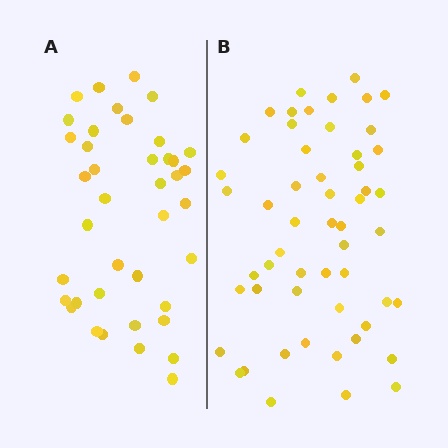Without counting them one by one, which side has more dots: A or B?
Region B (the right region) has more dots.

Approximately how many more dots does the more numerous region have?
Region B has approximately 15 more dots than region A.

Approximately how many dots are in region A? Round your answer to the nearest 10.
About 40 dots.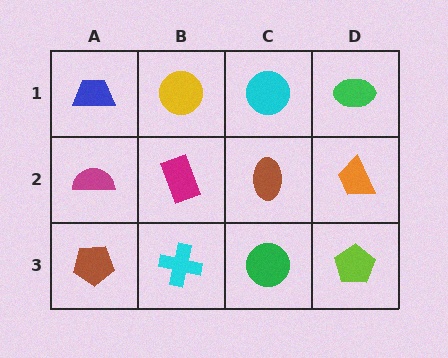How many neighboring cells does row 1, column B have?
3.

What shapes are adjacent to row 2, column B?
A yellow circle (row 1, column B), a cyan cross (row 3, column B), a magenta semicircle (row 2, column A), a brown ellipse (row 2, column C).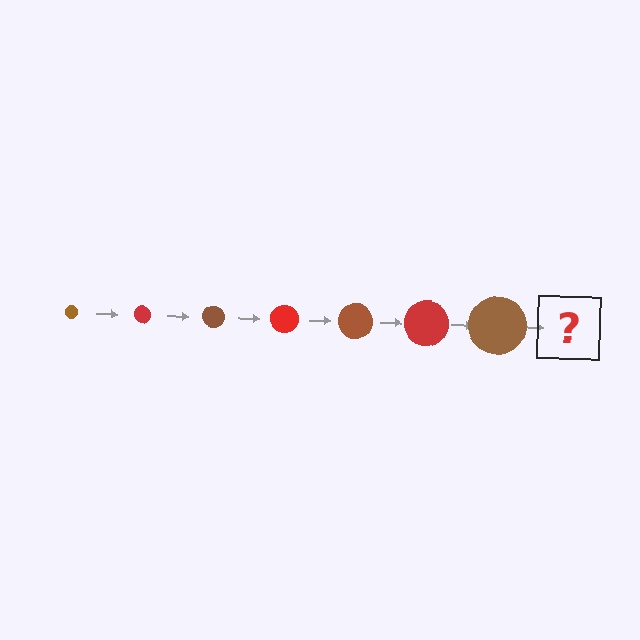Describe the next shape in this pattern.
It should be a red circle, larger than the previous one.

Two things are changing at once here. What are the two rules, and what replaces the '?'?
The two rules are that the circle grows larger each step and the color cycles through brown and red. The '?' should be a red circle, larger than the previous one.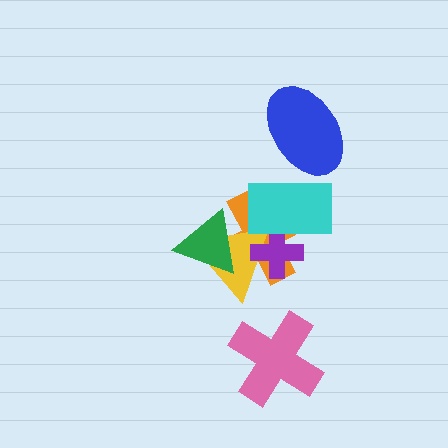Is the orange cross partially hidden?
Yes, it is partially covered by another shape.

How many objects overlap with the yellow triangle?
4 objects overlap with the yellow triangle.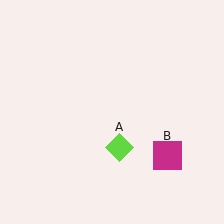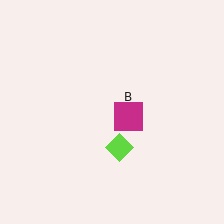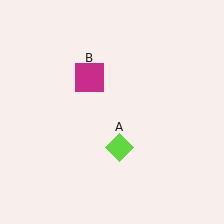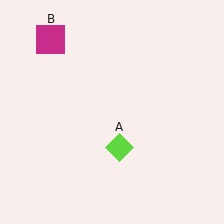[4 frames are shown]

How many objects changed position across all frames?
1 object changed position: magenta square (object B).